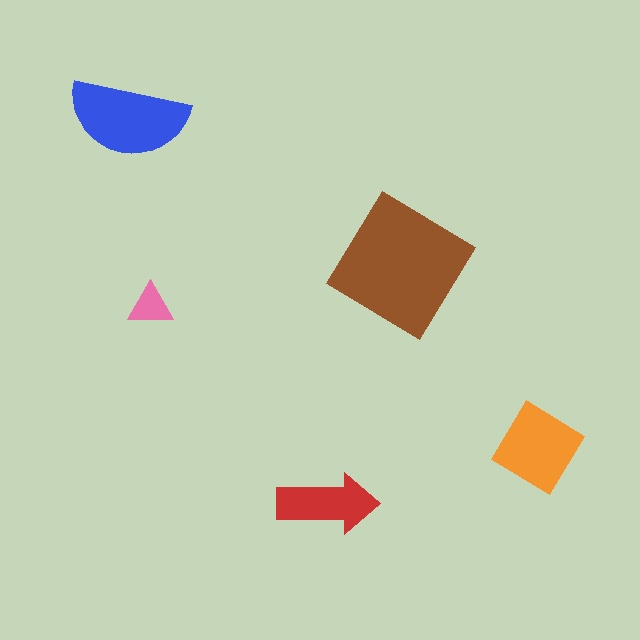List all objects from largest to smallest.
The brown diamond, the blue semicircle, the orange diamond, the red arrow, the pink triangle.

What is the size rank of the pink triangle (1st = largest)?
5th.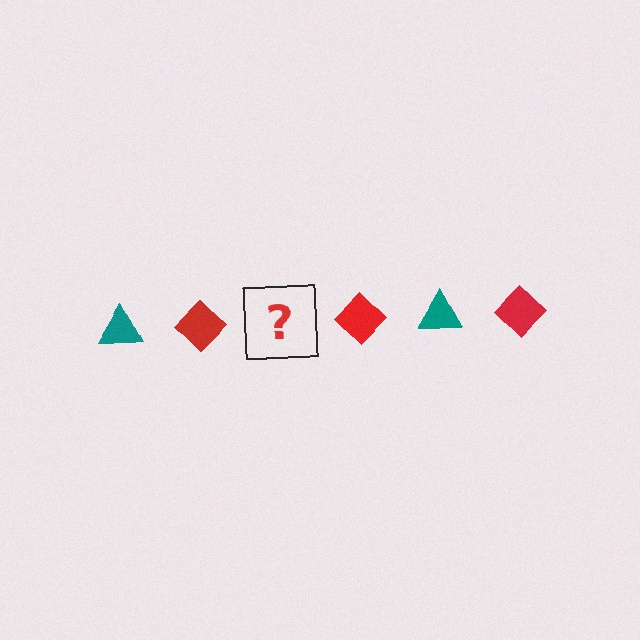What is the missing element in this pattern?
The missing element is a teal triangle.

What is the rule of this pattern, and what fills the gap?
The rule is that the pattern alternates between teal triangle and red diamond. The gap should be filled with a teal triangle.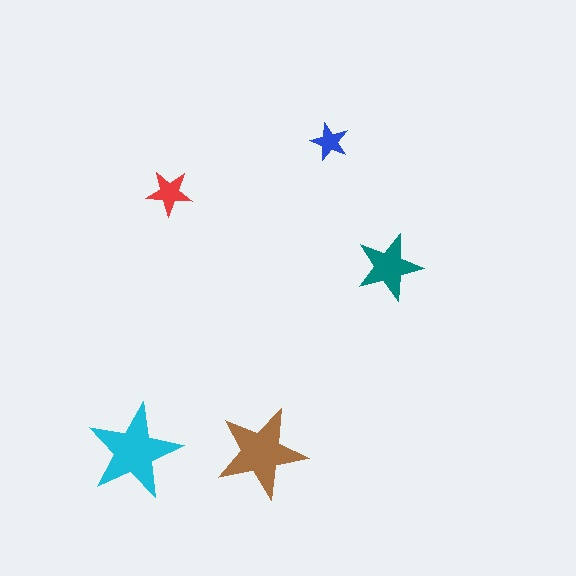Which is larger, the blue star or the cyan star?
The cyan one.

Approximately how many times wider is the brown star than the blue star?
About 2.5 times wider.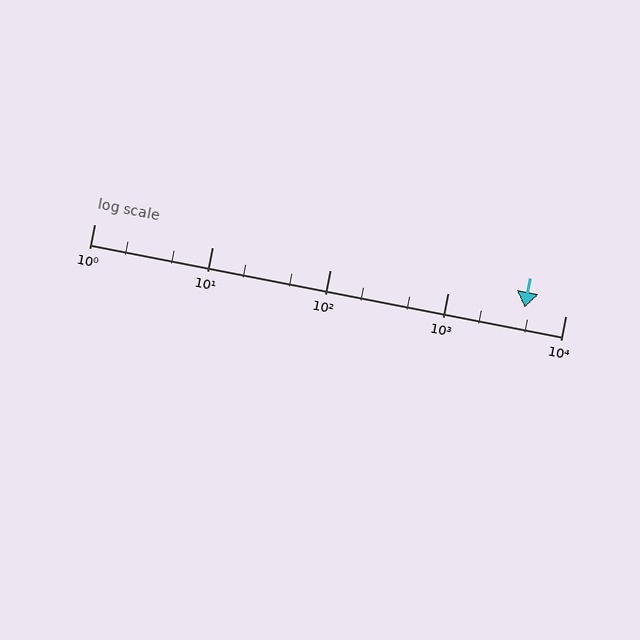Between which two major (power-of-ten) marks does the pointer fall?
The pointer is between 1000 and 10000.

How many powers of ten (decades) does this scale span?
The scale spans 4 decades, from 1 to 10000.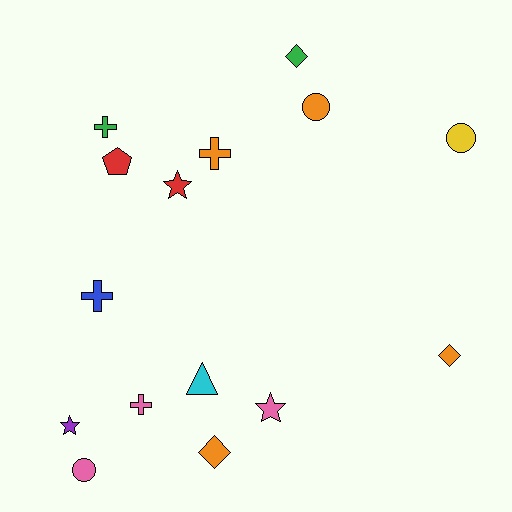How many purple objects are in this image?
There is 1 purple object.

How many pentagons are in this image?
There is 1 pentagon.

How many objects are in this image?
There are 15 objects.